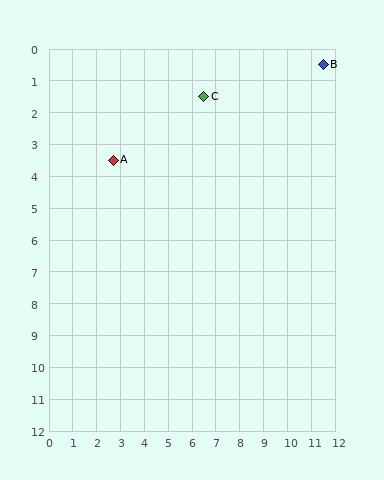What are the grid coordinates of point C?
Point C is at approximately (6.5, 1.5).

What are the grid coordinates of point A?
Point A is at approximately (2.7, 3.5).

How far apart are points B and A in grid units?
Points B and A are about 9.3 grid units apart.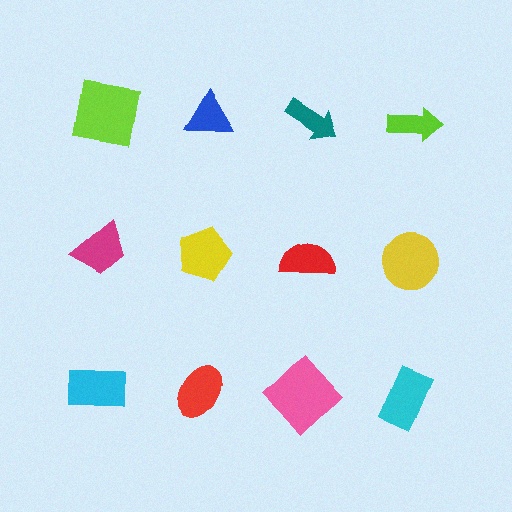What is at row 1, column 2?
A blue triangle.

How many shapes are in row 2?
4 shapes.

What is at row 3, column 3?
A pink diamond.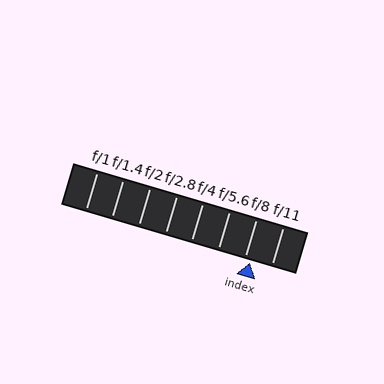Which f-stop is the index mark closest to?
The index mark is closest to f/8.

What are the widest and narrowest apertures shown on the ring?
The widest aperture shown is f/1 and the narrowest is f/11.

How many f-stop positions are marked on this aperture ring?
There are 8 f-stop positions marked.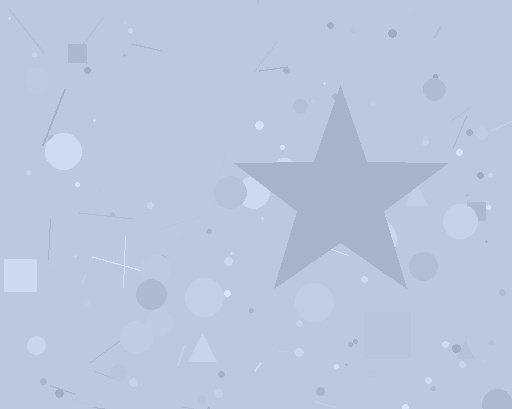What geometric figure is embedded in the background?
A star is embedded in the background.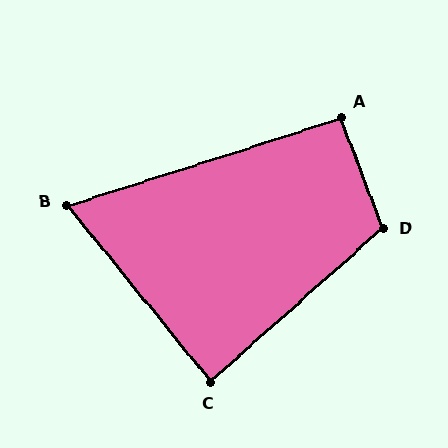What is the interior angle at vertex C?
Approximately 87 degrees (approximately right).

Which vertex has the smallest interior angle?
B, at approximately 68 degrees.